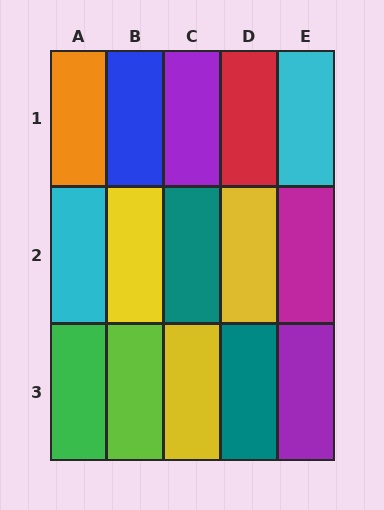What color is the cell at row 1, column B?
Blue.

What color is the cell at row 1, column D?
Red.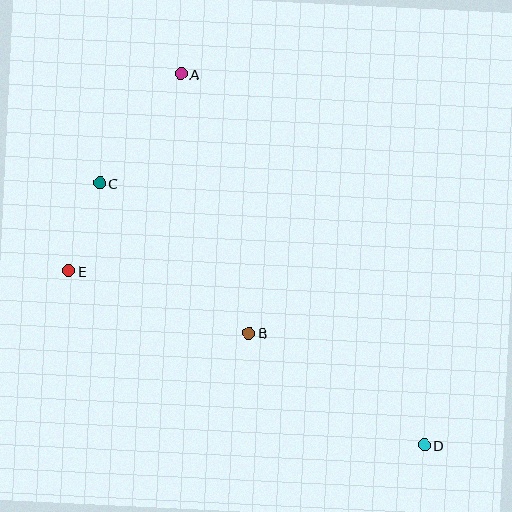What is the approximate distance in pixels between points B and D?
The distance between B and D is approximately 208 pixels.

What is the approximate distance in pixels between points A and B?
The distance between A and B is approximately 268 pixels.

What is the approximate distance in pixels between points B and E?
The distance between B and E is approximately 191 pixels.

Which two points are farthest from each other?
Points A and D are farthest from each other.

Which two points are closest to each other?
Points C and E are closest to each other.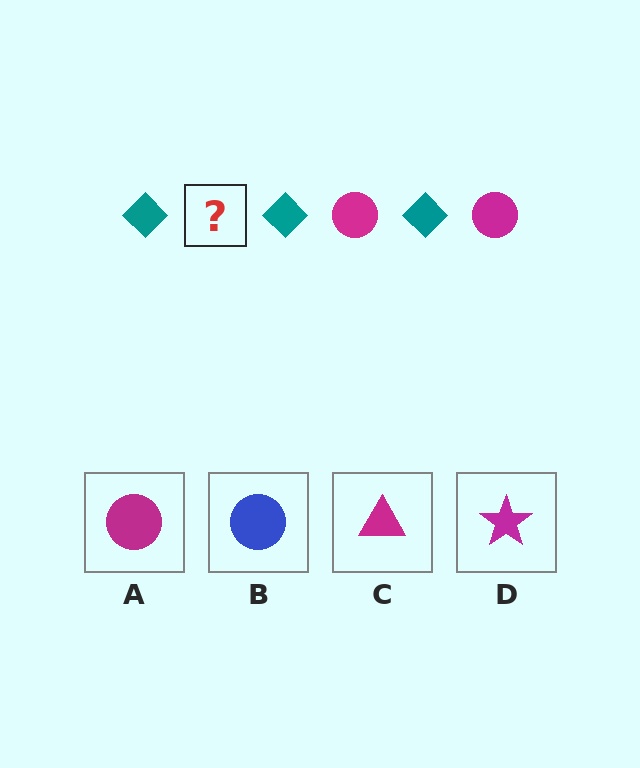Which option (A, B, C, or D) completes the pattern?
A.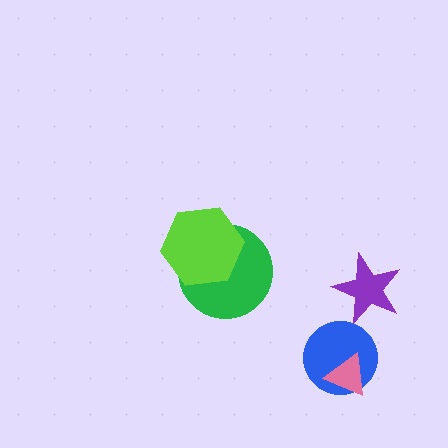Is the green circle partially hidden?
Yes, it is partially covered by another shape.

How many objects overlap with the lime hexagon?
1 object overlaps with the lime hexagon.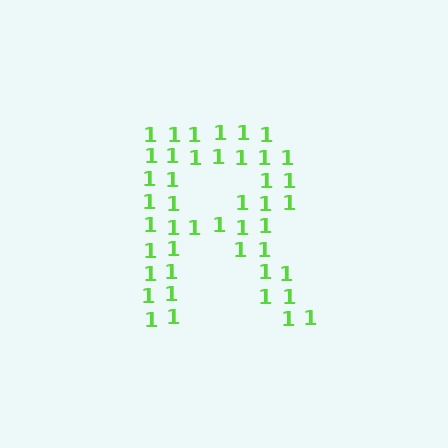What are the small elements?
The small elements are digit 1's.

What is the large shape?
The large shape is the letter R.